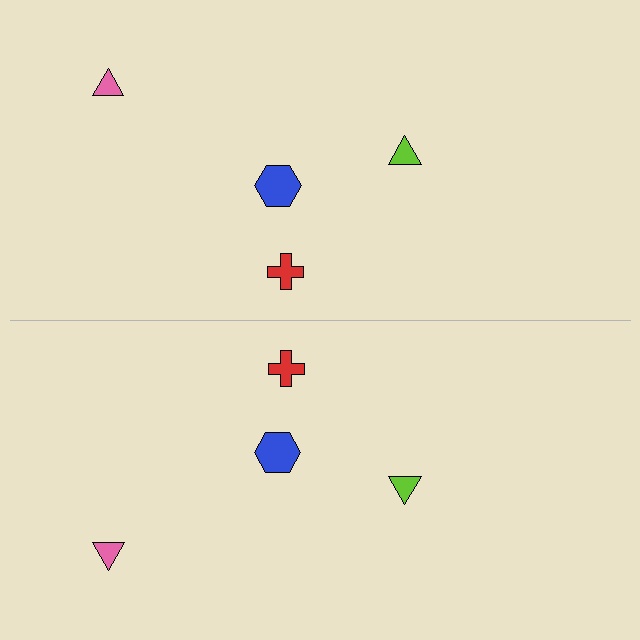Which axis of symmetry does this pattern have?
The pattern has a horizontal axis of symmetry running through the center of the image.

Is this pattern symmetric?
Yes, this pattern has bilateral (reflection) symmetry.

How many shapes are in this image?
There are 8 shapes in this image.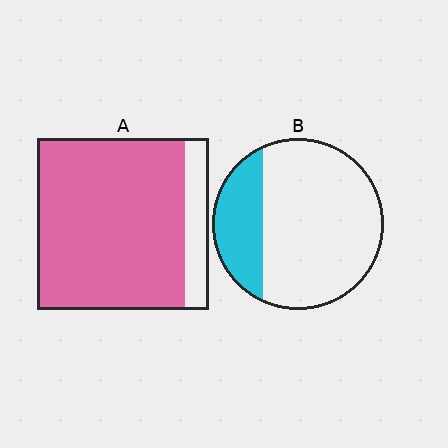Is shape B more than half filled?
No.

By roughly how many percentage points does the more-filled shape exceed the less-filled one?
By roughly 60 percentage points (A over B).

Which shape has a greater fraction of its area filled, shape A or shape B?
Shape A.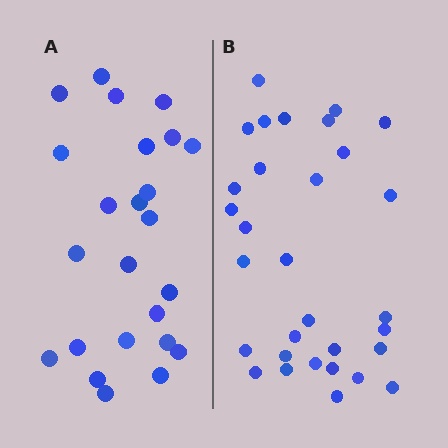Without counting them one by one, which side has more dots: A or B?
Region B (the right region) has more dots.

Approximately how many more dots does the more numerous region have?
Region B has roughly 8 or so more dots than region A.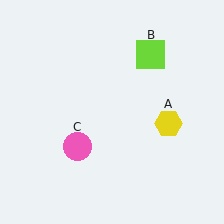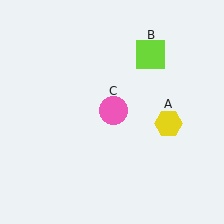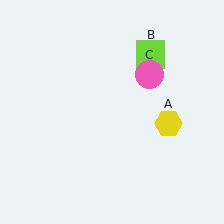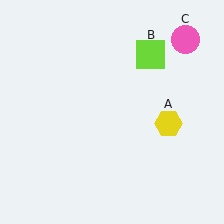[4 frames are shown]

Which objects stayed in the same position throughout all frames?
Yellow hexagon (object A) and lime square (object B) remained stationary.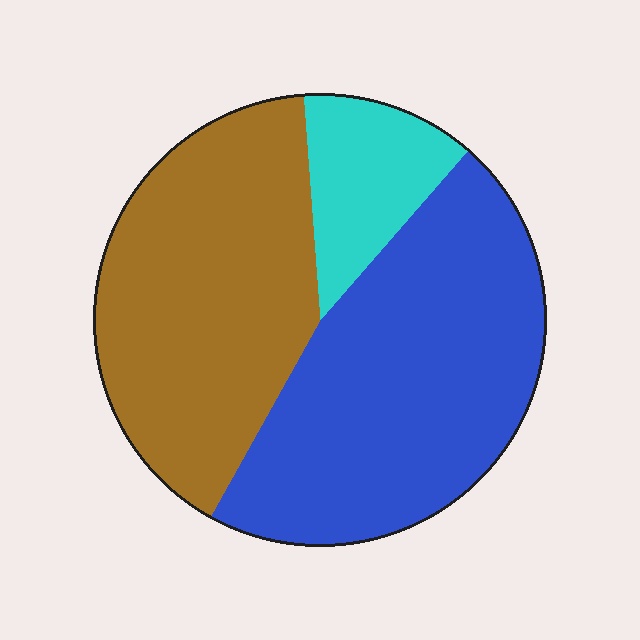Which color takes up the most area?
Blue, at roughly 45%.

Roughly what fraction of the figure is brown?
Brown takes up about two fifths (2/5) of the figure.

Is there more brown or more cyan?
Brown.